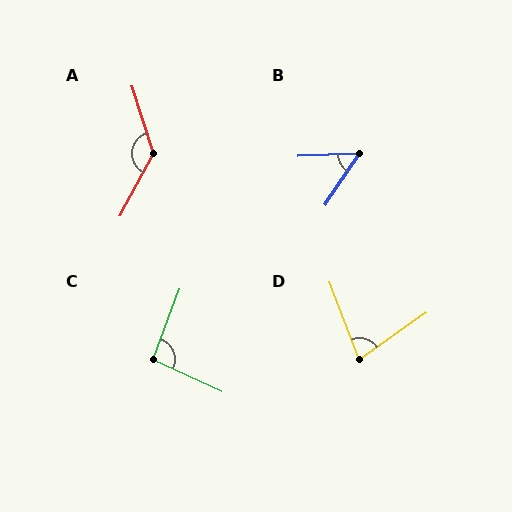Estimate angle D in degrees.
Approximately 76 degrees.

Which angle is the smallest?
B, at approximately 54 degrees.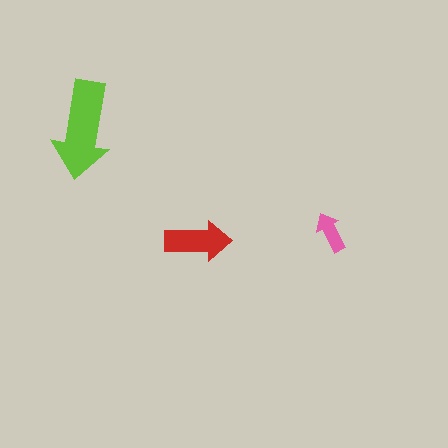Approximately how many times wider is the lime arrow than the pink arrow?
About 2.5 times wider.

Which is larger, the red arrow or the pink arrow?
The red one.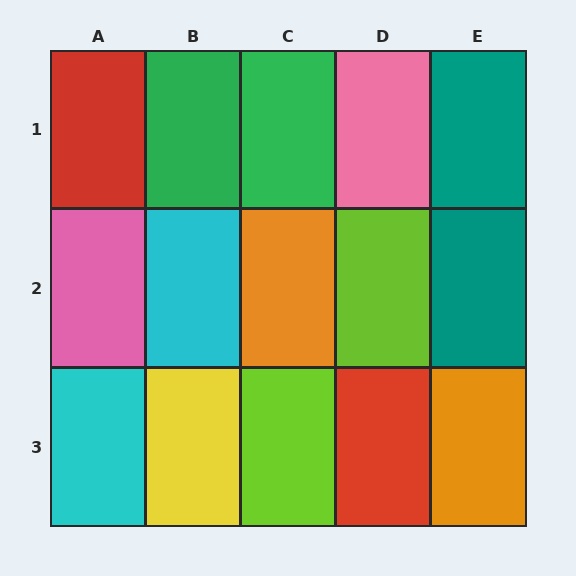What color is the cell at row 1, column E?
Teal.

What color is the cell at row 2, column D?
Lime.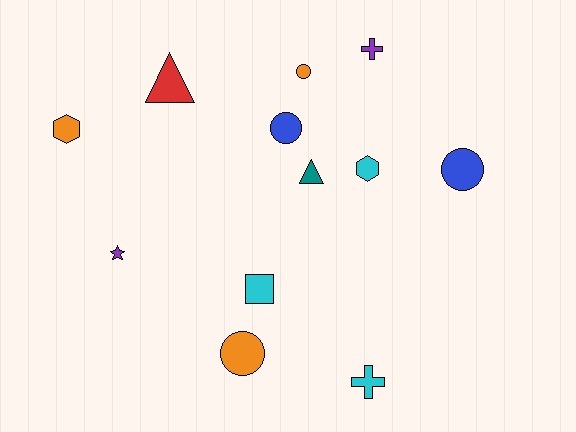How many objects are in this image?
There are 12 objects.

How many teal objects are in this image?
There is 1 teal object.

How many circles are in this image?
There are 4 circles.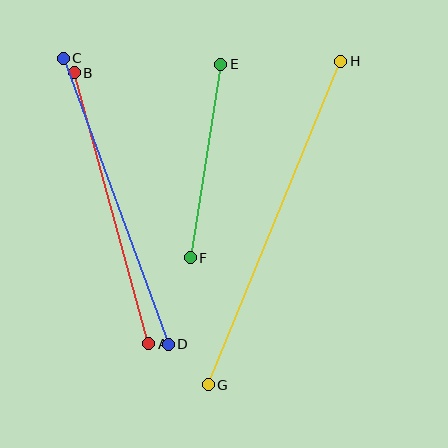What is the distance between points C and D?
The distance is approximately 305 pixels.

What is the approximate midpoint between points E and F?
The midpoint is at approximately (205, 161) pixels.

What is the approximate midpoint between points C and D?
The midpoint is at approximately (116, 201) pixels.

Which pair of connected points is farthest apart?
Points G and H are farthest apart.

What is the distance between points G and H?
The distance is approximately 350 pixels.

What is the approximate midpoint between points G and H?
The midpoint is at approximately (275, 223) pixels.